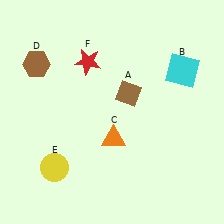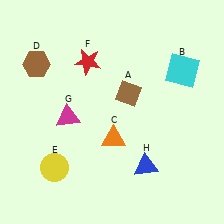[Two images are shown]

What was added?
A magenta triangle (G), a blue triangle (H) were added in Image 2.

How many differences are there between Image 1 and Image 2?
There are 2 differences between the two images.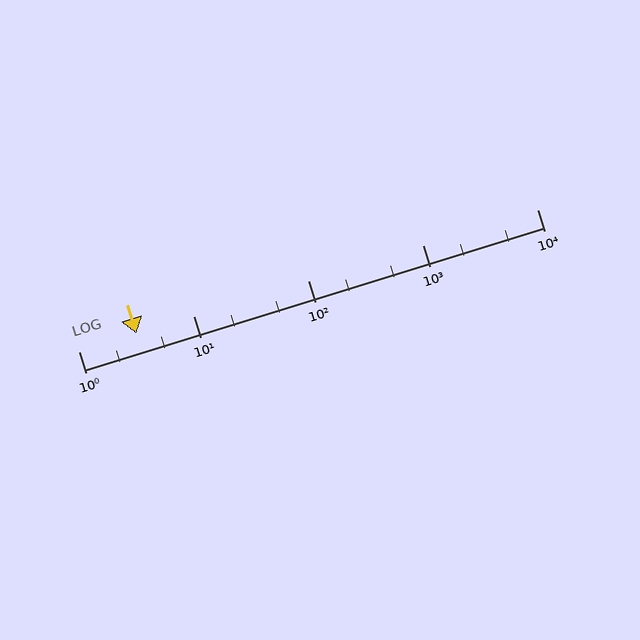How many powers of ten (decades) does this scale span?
The scale spans 4 decades, from 1 to 10000.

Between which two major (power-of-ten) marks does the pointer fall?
The pointer is between 1 and 10.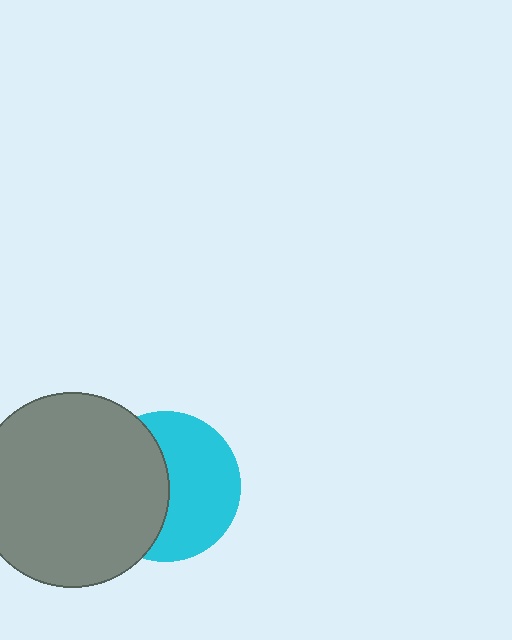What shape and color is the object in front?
The object in front is a gray circle.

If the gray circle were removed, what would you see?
You would see the complete cyan circle.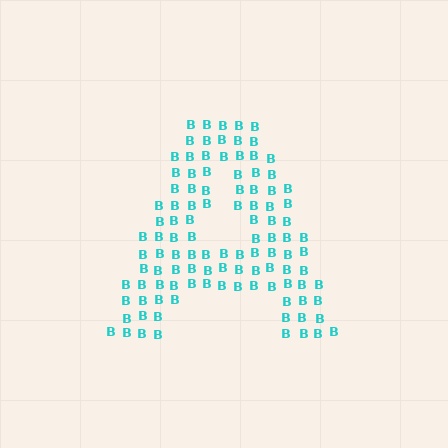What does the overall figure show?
The overall figure shows the letter A.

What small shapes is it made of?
It is made of small letter B's.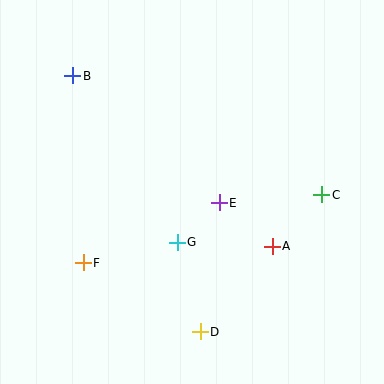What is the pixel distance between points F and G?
The distance between F and G is 97 pixels.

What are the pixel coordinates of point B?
Point B is at (73, 76).